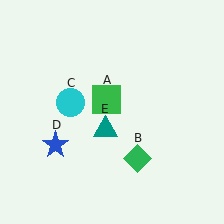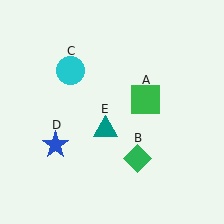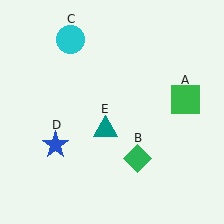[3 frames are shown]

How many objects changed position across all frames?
2 objects changed position: green square (object A), cyan circle (object C).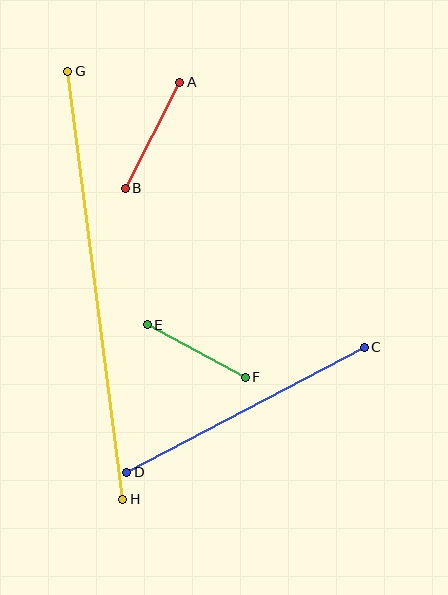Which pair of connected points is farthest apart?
Points G and H are farthest apart.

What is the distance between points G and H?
The distance is approximately 431 pixels.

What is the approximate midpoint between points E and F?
The midpoint is at approximately (196, 351) pixels.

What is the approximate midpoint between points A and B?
The midpoint is at approximately (153, 135) pixels.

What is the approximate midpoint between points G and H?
The midpoint is at approximately (95, 285) pixels.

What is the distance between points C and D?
The distance is approximately 269 pixels.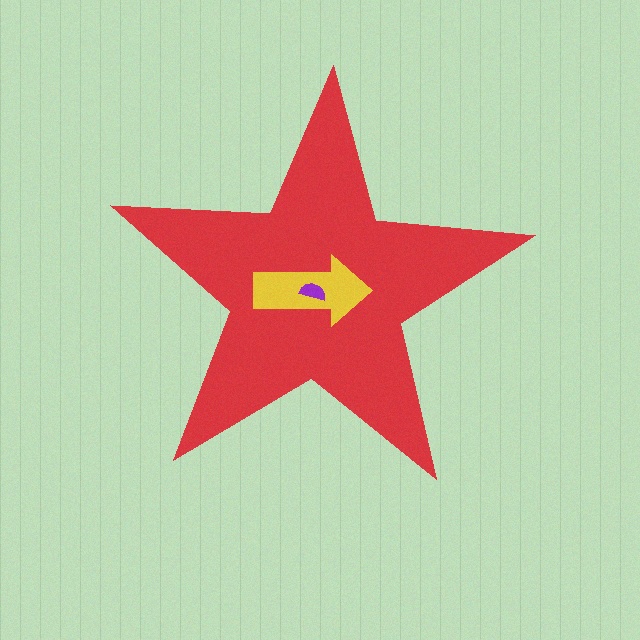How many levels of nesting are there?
3.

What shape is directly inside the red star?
The yellow arrow.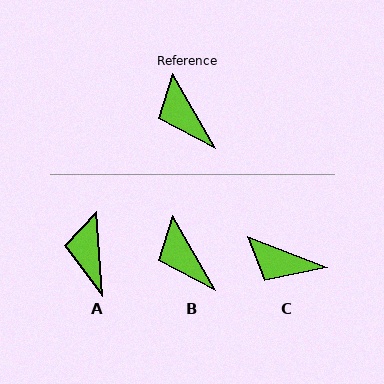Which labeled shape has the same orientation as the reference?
B.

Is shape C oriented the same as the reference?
No, it is off by about 39 degrees.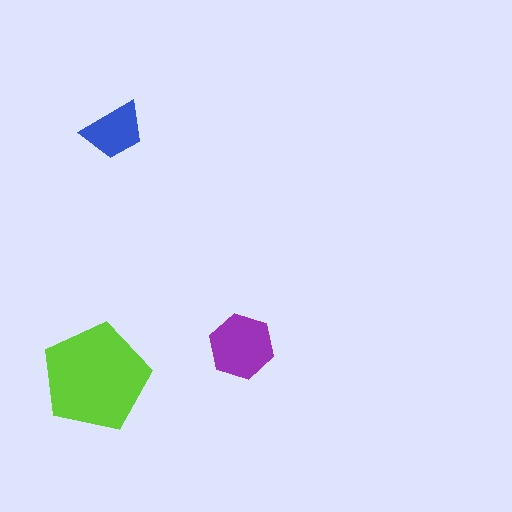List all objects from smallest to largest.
The blue trapezoid, the purple hexagon, the lime pentagon.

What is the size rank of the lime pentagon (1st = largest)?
1st.